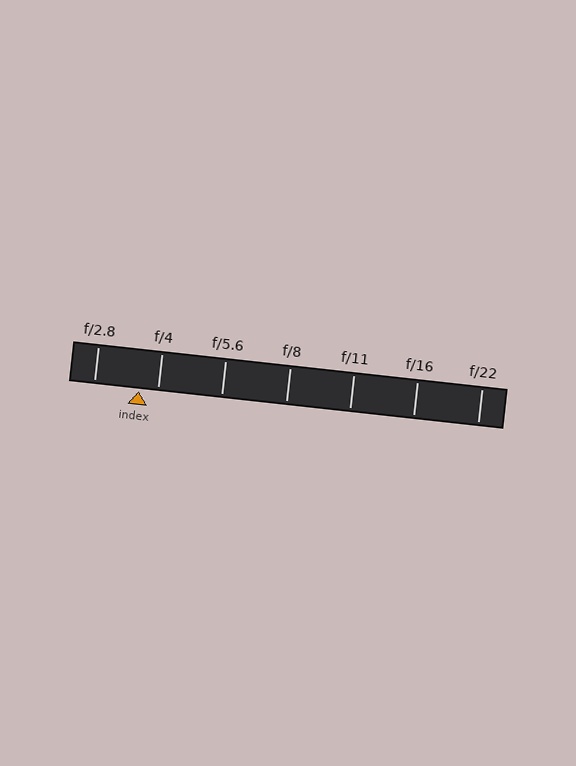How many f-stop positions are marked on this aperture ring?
There are 7 f-stop positions marked.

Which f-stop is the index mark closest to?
The index mark is closest to f/4.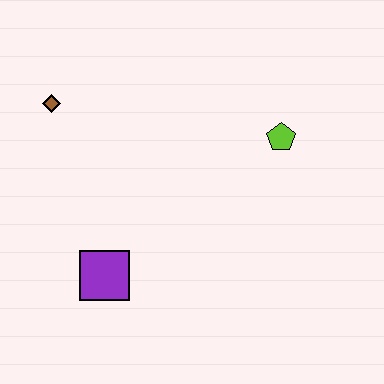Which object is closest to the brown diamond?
The purple square is closest to the brown diamond.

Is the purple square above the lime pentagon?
No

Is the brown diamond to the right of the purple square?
No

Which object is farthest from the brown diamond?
The lime pentagon is farthest from the brown diamond.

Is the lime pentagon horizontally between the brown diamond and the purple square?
No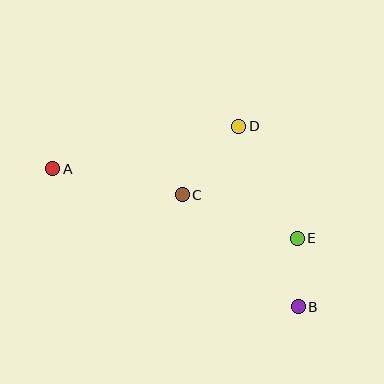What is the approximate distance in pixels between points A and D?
The distance between A and D is approximately 191 pixels.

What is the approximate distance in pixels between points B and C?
The distance between B and C is approximately 161 pixels.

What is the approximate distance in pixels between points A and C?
The distance between A and C is approximately 132 pixels.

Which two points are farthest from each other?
Points A and B are farthest from each other.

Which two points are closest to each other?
Points B and E are closest to each other.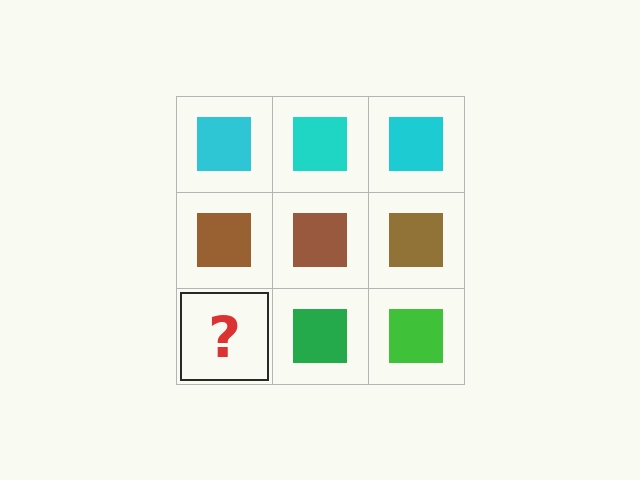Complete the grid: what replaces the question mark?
The question mark should be replaced with a green square.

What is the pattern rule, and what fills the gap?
The rule is that each row has a consistent color. The gap should be filled with a green square.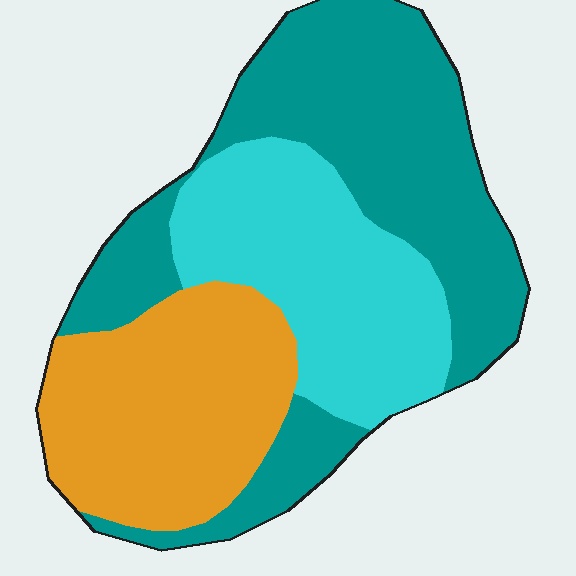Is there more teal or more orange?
Teal.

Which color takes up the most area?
Teal, at roughly 45%.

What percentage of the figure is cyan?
Cyan covers roughly 30% of the figure.